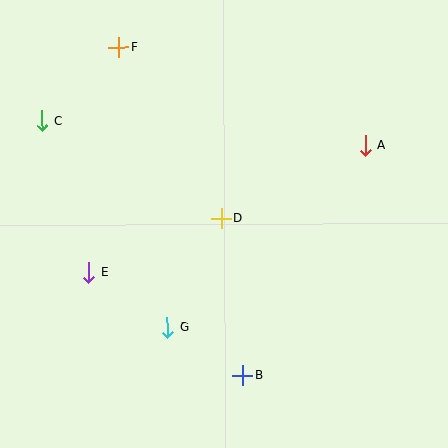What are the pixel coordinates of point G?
Point G is at (167, 327).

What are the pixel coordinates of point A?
Point A is at (365, 146).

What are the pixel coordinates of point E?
Point E is at (89, 272).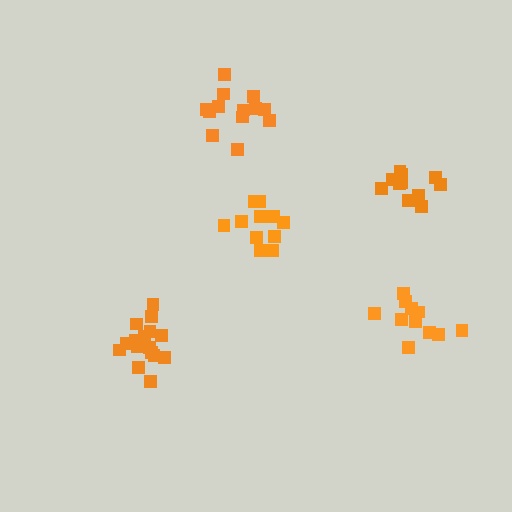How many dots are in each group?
Group 1: 13 dots, Group 2: 11 dots, Group 3: 16 dots, Group 4: 11 dots, Group 5: 11 dots (62 total).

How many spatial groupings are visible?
There are 5 spatial groupings.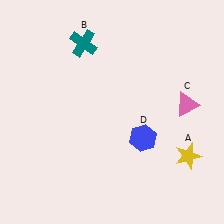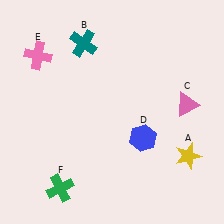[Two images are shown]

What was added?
A pink cross (E), a green cross (F) were added in Image 2.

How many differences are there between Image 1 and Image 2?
There are 2 differences between the two images.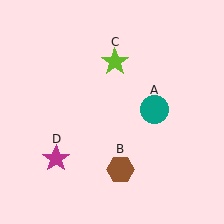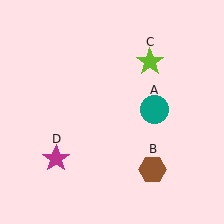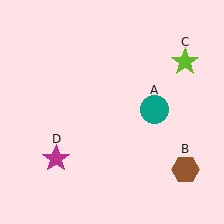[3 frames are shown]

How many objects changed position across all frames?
2 objects changed position: brown hexagon (object B), lime star (object C).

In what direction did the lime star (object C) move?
The lime star (object C) moved right.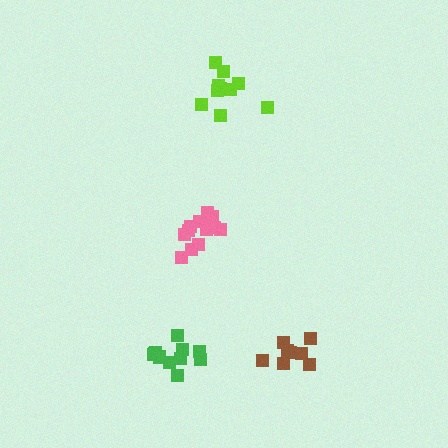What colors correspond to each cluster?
The clusters are colored: pink, brown, green, lime.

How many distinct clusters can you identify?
There are 4 distinct clusters.